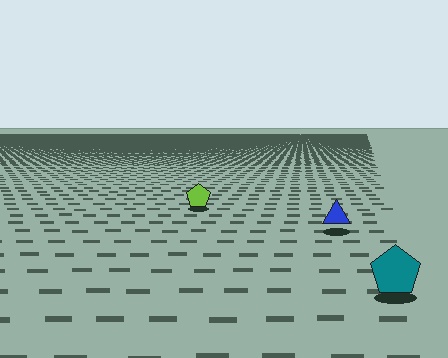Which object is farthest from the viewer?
The lime pentagon is farthest from the viewer. It appears smaller and the ground texture around it is denser.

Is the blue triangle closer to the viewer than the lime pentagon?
Yes. The blue triangle is closer — you can tell from the texture gradient: the ground texture is coarser near it.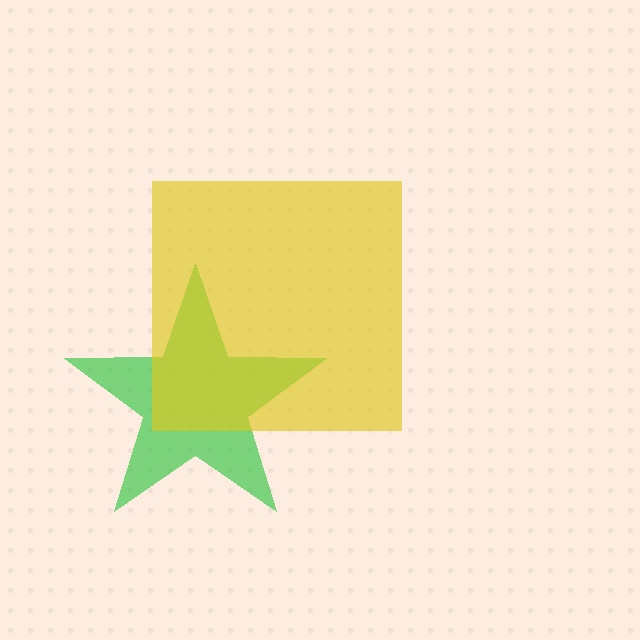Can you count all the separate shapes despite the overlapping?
Yes, there are 2 separate shapes.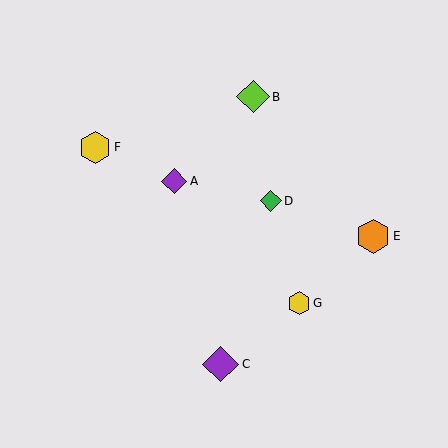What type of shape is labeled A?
Shape A is a purple diamond.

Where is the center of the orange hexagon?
The center of the orange hexagon is at (373, 236).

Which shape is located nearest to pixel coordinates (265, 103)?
The lime diamond (labeled B) at (253, 97) is nearest to that location.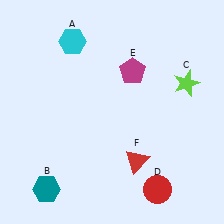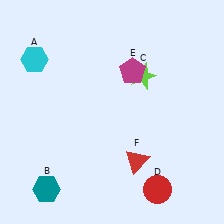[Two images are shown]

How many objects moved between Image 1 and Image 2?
2 objects moved between the two images.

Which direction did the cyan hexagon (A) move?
The cyan hexagon (A) moved left.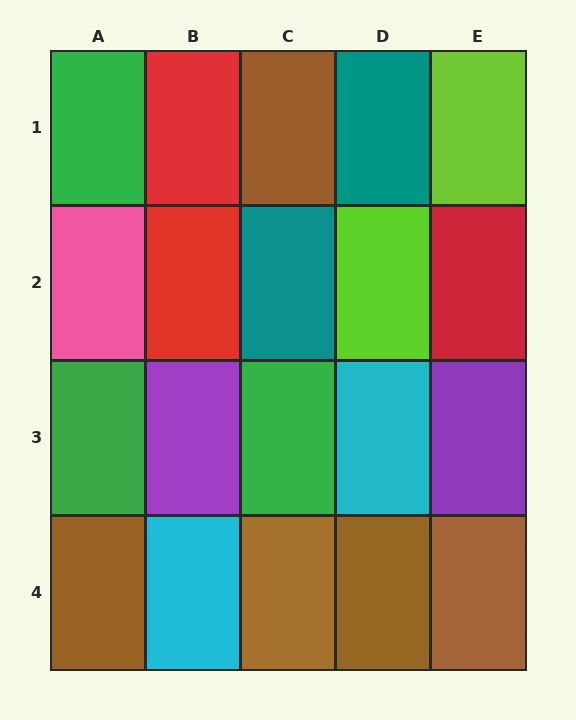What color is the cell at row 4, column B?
Cyan.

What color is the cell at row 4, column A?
Brown.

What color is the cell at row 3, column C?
Green.